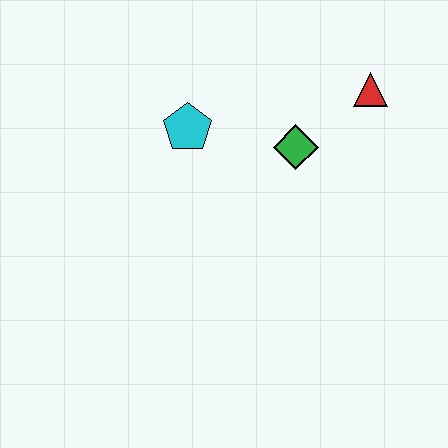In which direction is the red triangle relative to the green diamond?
The red triangle is to the right of the green diamond.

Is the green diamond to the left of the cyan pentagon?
No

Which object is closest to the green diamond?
The red triangle is closest to the green diamond.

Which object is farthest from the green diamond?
The cyan pentagon is farthest from the green diamond.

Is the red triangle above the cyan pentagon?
Yes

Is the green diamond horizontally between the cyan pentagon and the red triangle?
Yes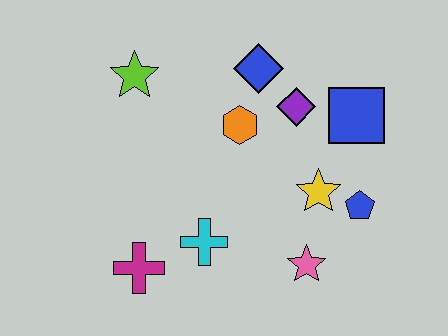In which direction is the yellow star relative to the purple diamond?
The yellow star is below the purple diamond.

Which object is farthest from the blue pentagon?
The lime star is farthest from the blue pentagon.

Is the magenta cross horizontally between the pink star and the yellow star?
No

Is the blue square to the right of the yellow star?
Yes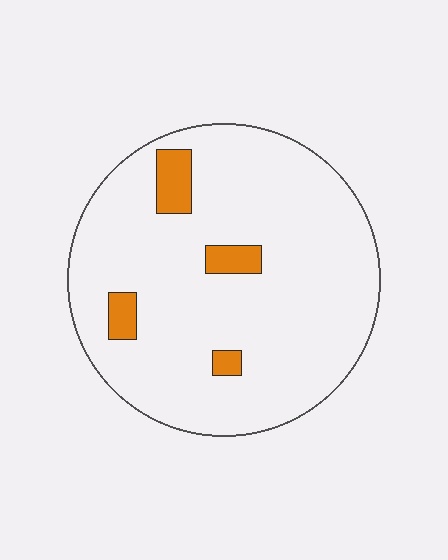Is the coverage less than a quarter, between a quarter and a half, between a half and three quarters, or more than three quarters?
Less than a quarter.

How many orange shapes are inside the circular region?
4.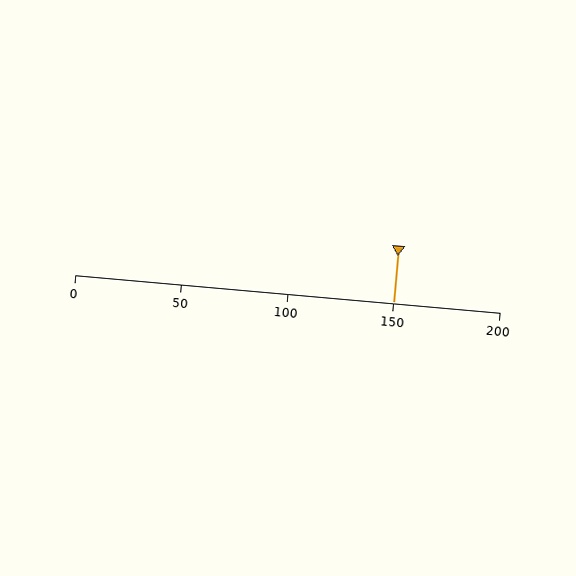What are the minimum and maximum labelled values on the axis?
The axis runs from 0 to 200.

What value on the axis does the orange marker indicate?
The marker indicates approximately 150.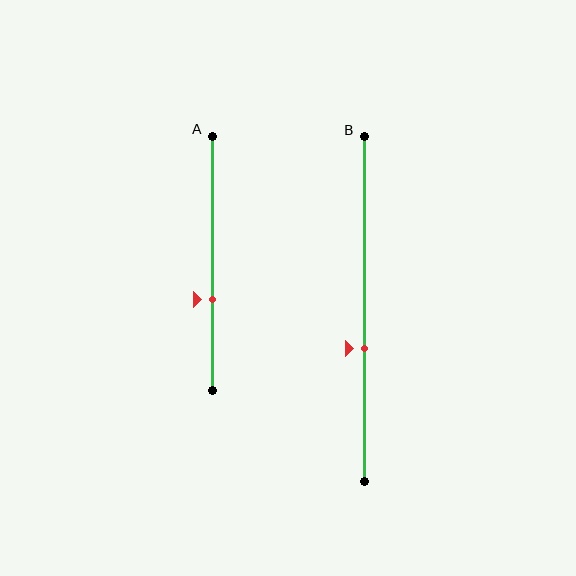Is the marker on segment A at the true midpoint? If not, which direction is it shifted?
No, the marker on segment A is shifted downward by about 14% of the segment length.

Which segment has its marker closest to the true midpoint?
Segment B has its marker closest to the true midpoint.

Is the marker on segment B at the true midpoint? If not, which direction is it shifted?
No, the marker on segment B is shifted downward by about 11% of the segment length.